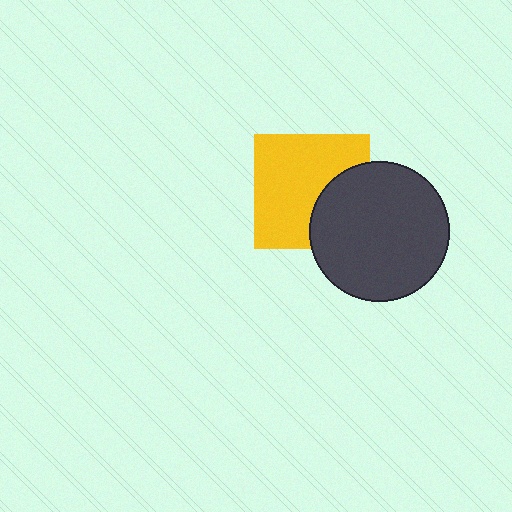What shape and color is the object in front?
The object in front is a dark gray circle.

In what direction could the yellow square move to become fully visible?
The yellow square could move left. That would shift it out from behind the dark gray circle entirely.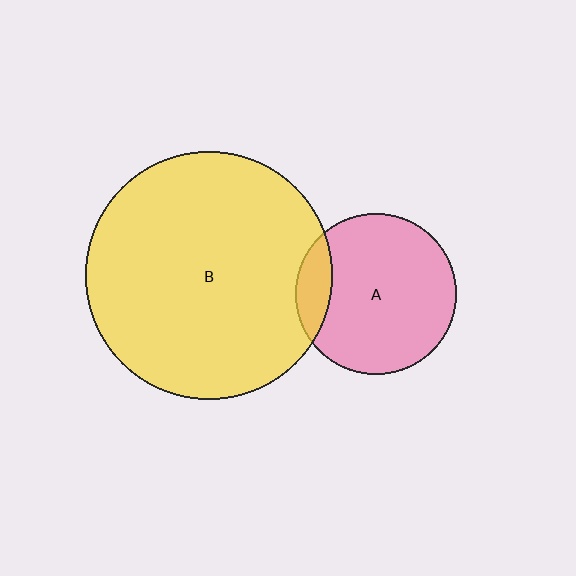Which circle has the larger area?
Circle B (yellow).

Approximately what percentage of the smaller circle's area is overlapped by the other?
Approximately 15%.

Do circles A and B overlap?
Yes.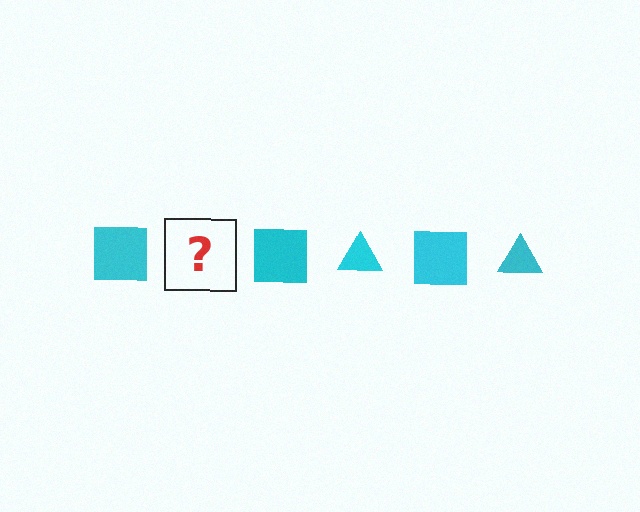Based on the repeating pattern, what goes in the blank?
The blank should be a cyan triangle.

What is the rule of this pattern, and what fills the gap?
The rule is that the pattern cycles through square, triangle shapes in cyan. The gap should be filled with a cyan triangle.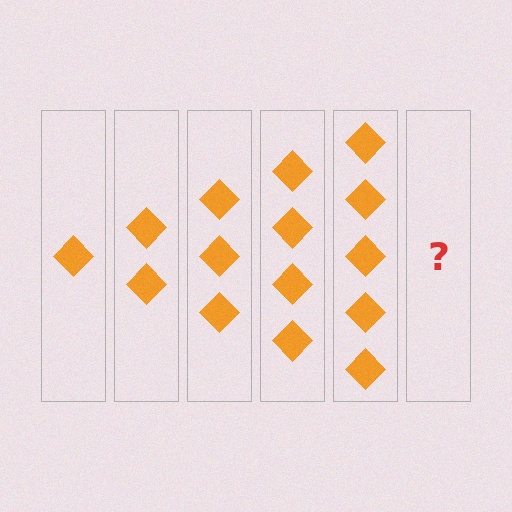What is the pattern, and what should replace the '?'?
The pattern is that each step adds one more diamond. The '?' should be 6 diamonds.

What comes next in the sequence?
The next element should be 6 diamonds.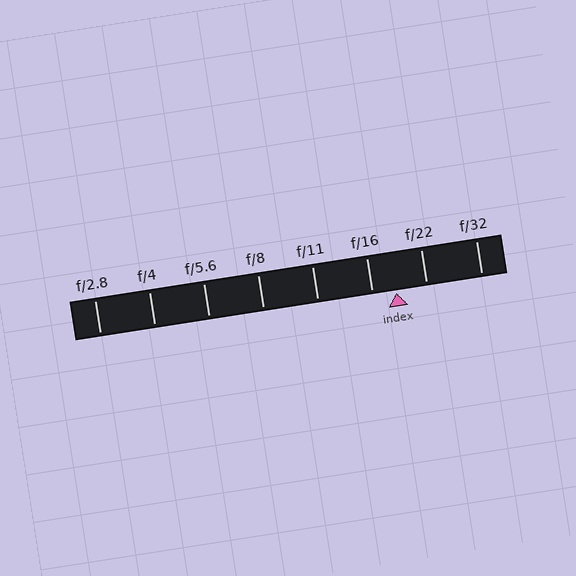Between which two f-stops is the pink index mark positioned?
The index mark is between f/16 and f/22.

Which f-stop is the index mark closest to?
The index mark is closest to f/16.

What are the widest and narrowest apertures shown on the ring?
The widest aperture shown is f/2.8 and the narrowest is f/32.